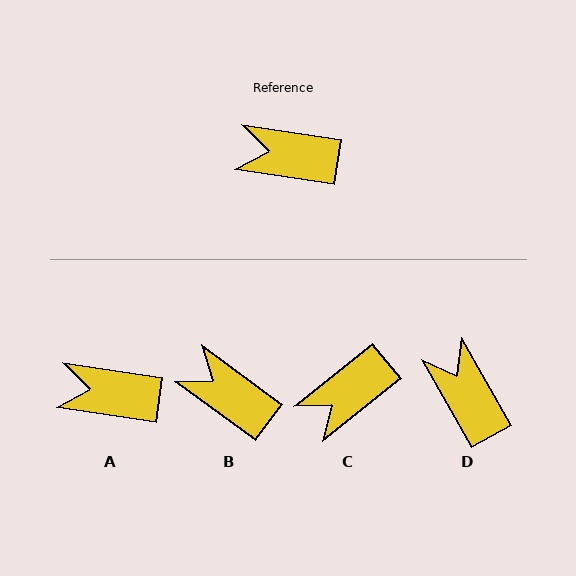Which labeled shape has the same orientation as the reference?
A.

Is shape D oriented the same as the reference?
No, it is off by about 52 degrees.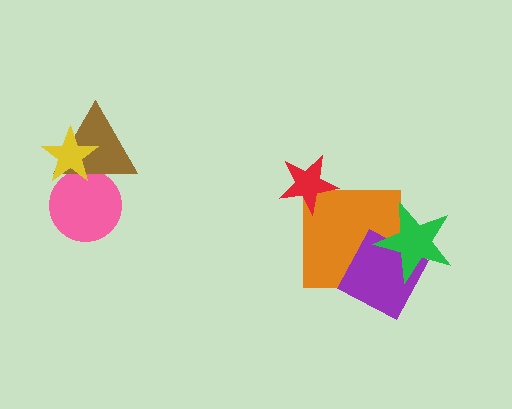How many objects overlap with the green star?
2 objects overlap with the green star.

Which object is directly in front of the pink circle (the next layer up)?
The brown triangle is directly in front of the pink circle.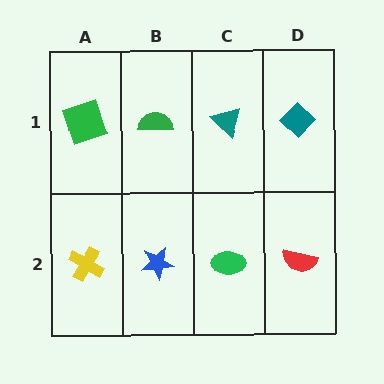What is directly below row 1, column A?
A yellow cross.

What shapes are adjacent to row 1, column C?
A green ellipse (row 2, column C), a green semicircle (row 1, column B), a teal diamond (row 1, column D).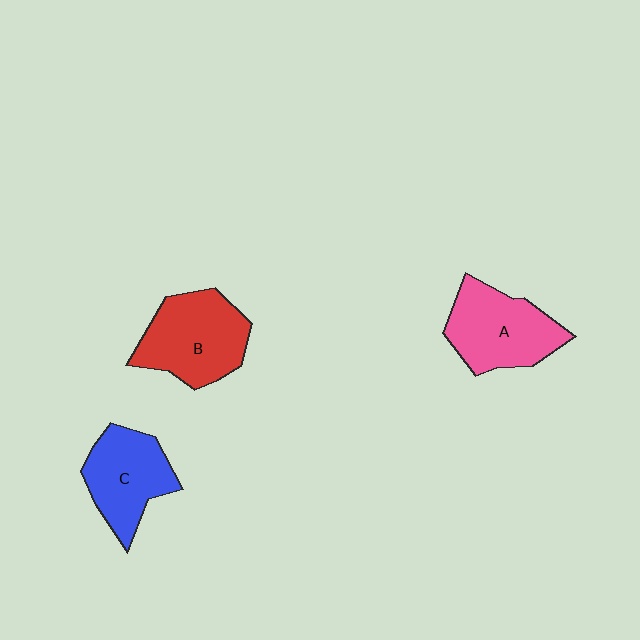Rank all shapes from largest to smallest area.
From largest to smallest: B (red), A (pink), C (blue).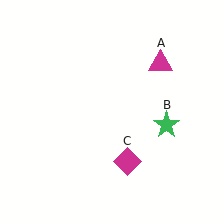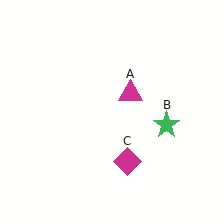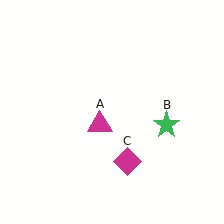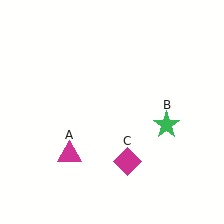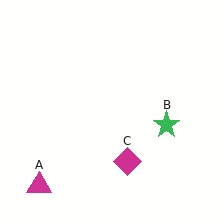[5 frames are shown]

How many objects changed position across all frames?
1 object changed position: magenta triangle (object A).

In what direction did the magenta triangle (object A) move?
The magenta triangle (object A) moved down and to the left.